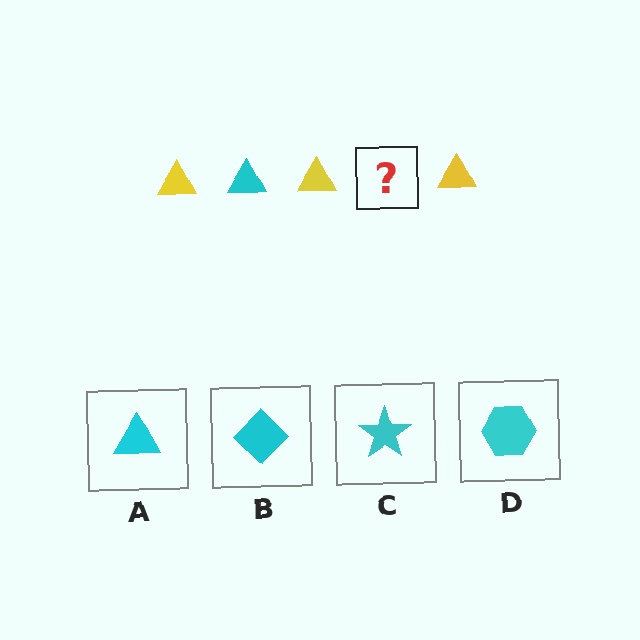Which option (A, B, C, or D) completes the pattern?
A.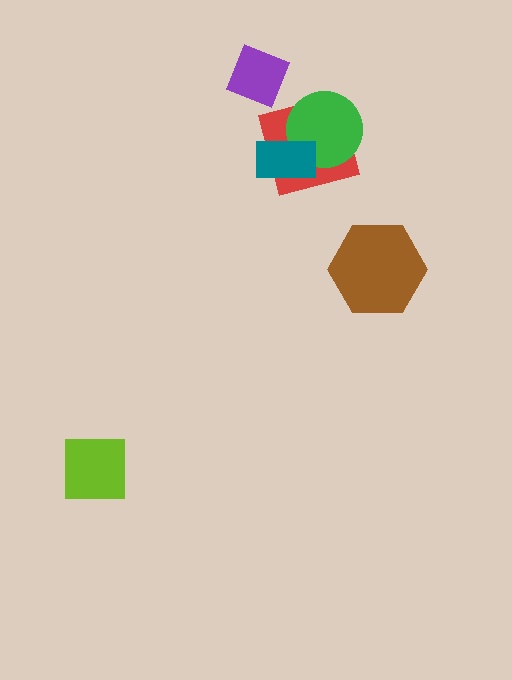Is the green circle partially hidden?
Yes, it is partially covered by another shape.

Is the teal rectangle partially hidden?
No, no other shape covers it.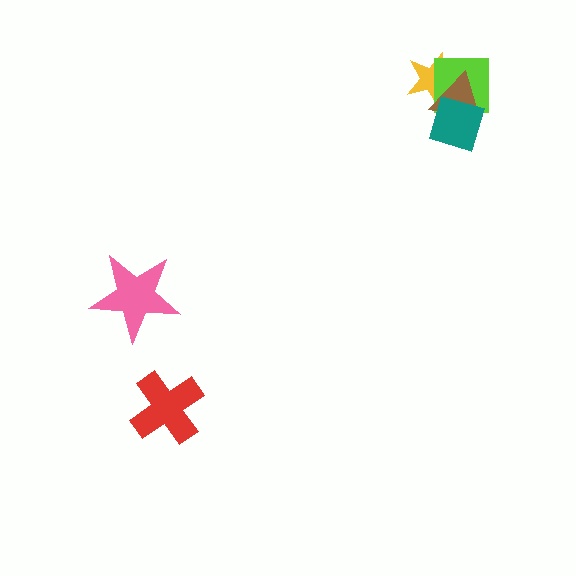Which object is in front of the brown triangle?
The teal diamond is in front of the brown triangle.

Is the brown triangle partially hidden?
Yes, it is partially covered by another shape.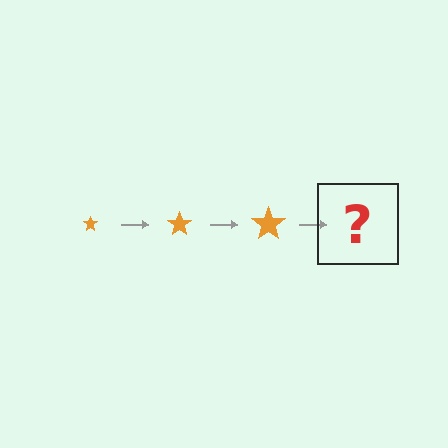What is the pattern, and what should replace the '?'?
The pattern is that the star gets progressively larger each step. The '?' should be an orange star, larger than the previous one.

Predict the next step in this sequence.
The next step is an orange star, larger than the previous one.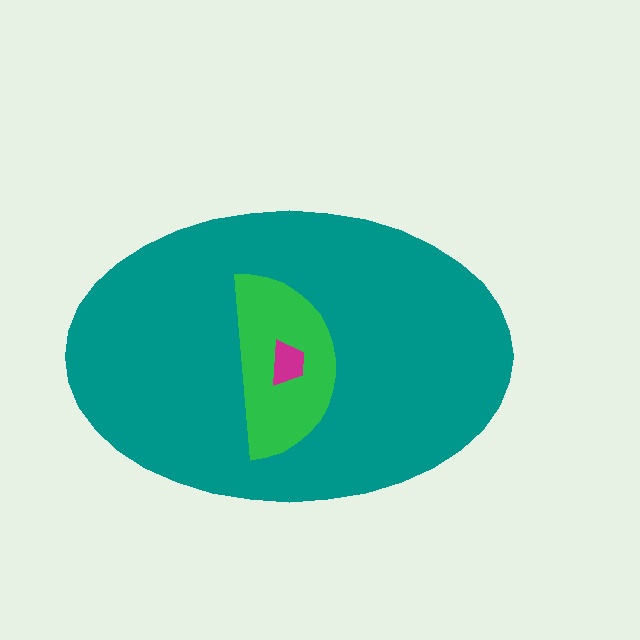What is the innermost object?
The magenta trapezoid.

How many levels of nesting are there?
3.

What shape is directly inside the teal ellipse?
The green semicircle.